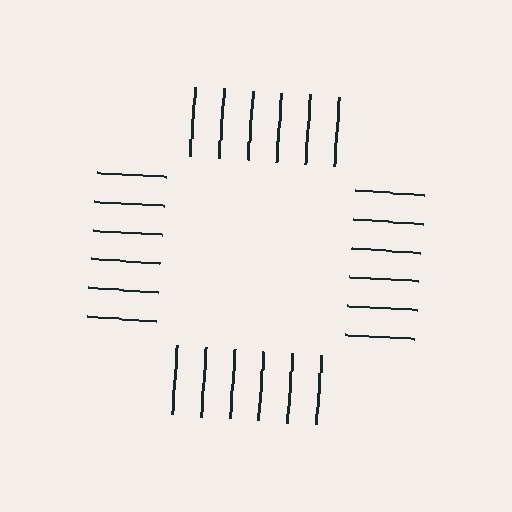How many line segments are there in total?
24 — 6 along each of the 4 edges.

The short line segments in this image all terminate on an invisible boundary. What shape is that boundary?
An illusory square — the line segments terminate on its edges but no continuous stroke is drawn.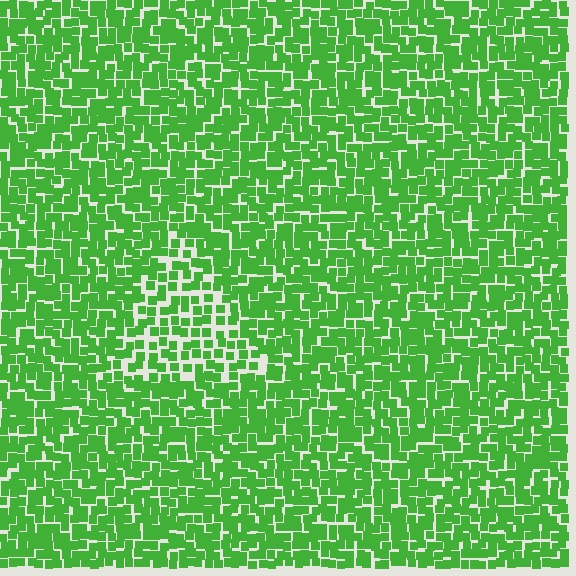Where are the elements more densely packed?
The elements are more densely packed outside the triangle boundary.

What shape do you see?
I see a triangle.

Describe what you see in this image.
The image contains small green elements arranged at two different densities. A triangle-shaped region is visible where the elements are less densely packed than the surrounding area.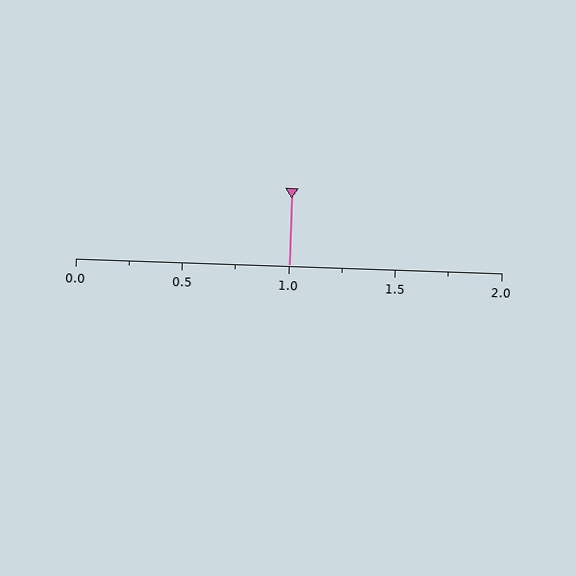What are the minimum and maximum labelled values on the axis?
The axis runs from 0.0 to 2.0.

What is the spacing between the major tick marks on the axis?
The major ticks are spaced 0.5 apart.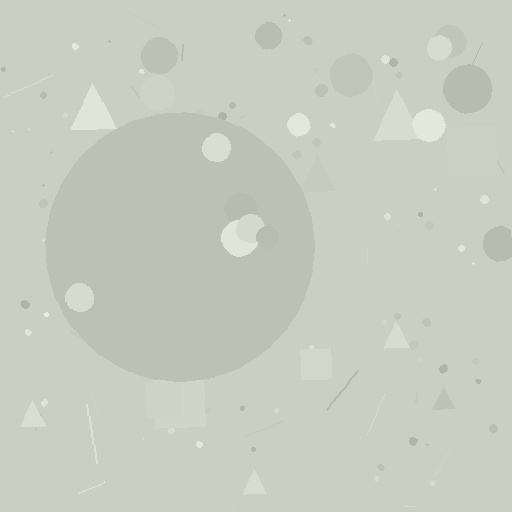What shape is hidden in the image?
A circle is hidden in the image.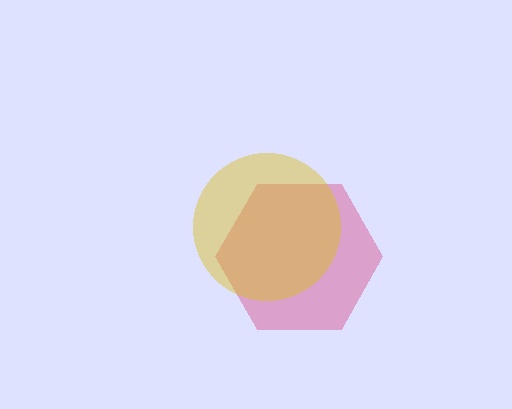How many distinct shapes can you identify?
There are 2 distinct shapes: a pink hexagon, a yellow circle.